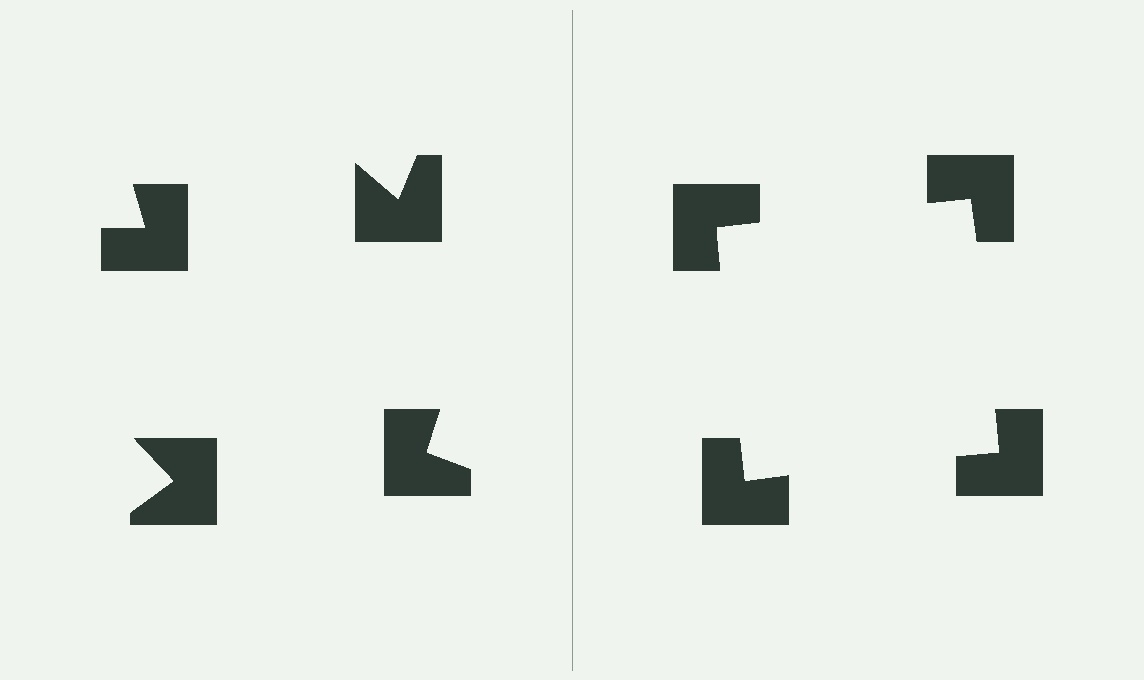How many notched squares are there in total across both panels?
8 — 4 on each side.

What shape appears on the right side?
An illusory square.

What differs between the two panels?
The notched squares are positioned identically on both sides; only the wedge orientations differ. On the right they align to a square; on the left they are misaligned.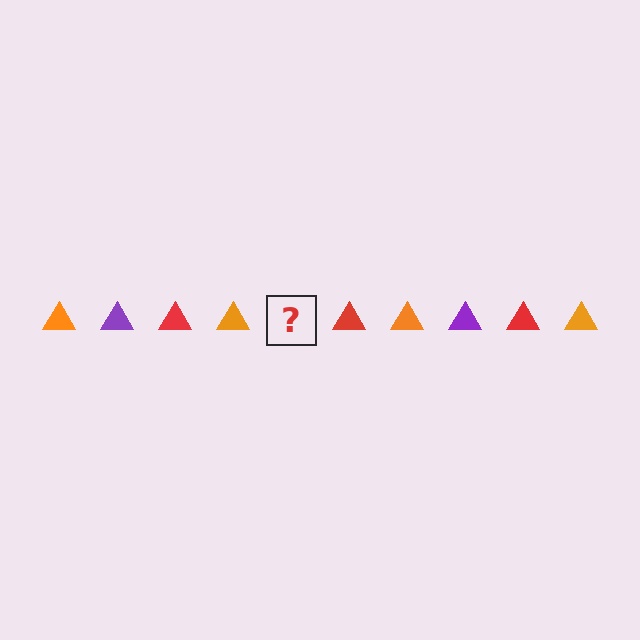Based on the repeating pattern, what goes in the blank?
The blank should be a purple triangle.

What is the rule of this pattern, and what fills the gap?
The rule is that the pattern cycles through orange, purple, red triangles. The gap should be filled with a purple triangle.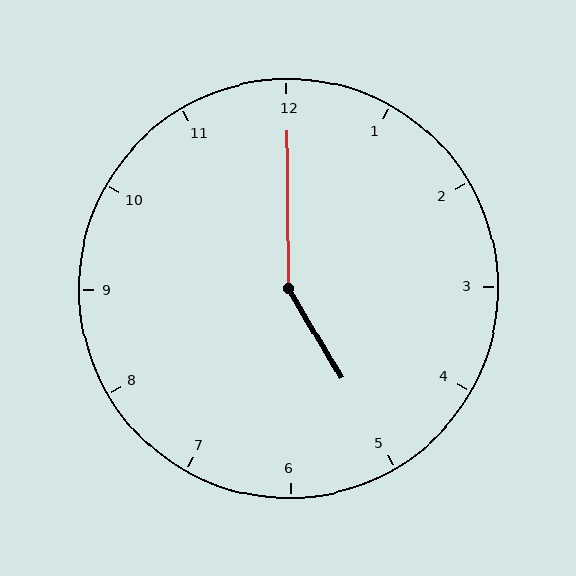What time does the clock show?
5:00.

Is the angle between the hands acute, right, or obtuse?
It is obtuse.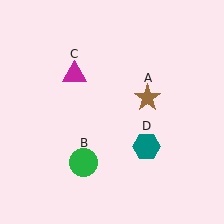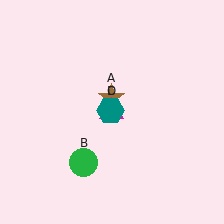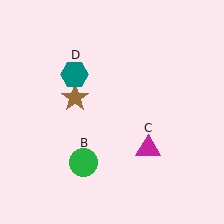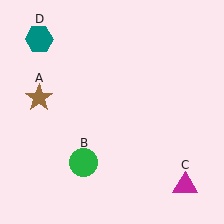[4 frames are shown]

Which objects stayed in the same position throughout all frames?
Green circle (object B) remained stationary.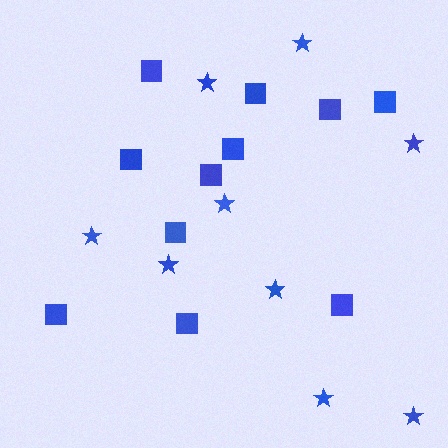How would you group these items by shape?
There are 2 groups: one group of stars (9) and one group of squares (11).